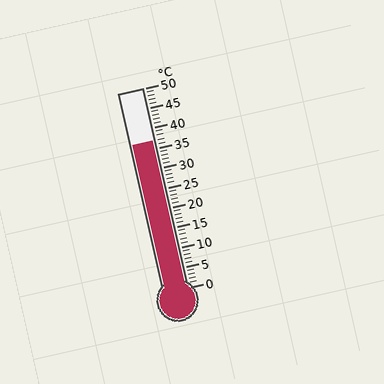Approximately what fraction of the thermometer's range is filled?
The thermometer is filled to approximately 75% of its range.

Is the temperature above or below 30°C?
The temperature is above 30°C.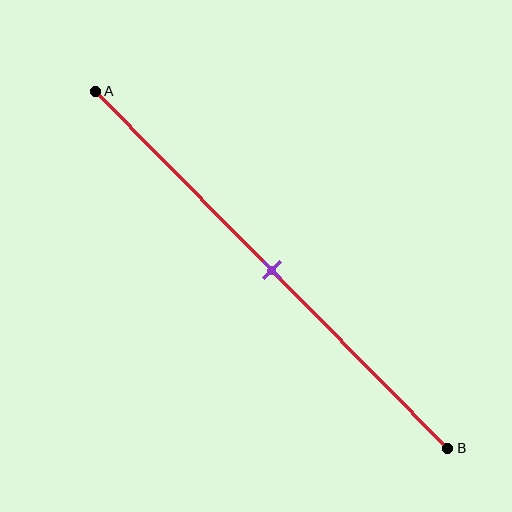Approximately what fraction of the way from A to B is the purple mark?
The purple mark is approximately 50% of the way from A to B.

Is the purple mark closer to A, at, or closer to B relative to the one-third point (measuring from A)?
The purple mark is closer to point B than the one-third point of segment AB.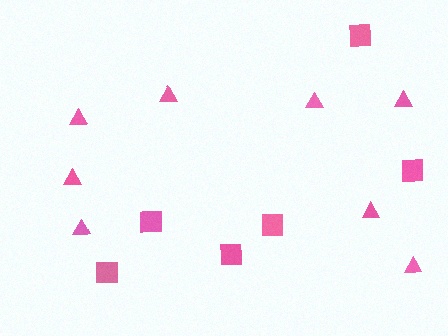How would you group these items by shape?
There are 2 groups: one group of triangles (8) and one group of squares (6).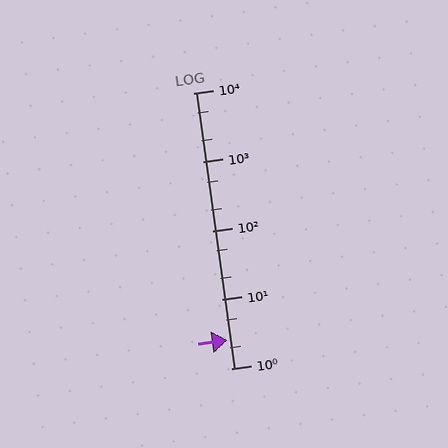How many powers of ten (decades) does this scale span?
The scale spans 4 decades, from 1 to 10000.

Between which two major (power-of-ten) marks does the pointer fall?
The pointer is between 1 and 10.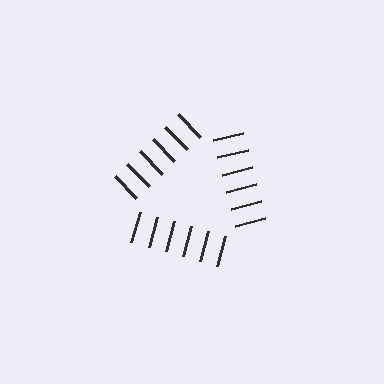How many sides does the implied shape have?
3 sides — the line-ends trace a triangle.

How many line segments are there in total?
18 — 6 along each of the 3 edges.